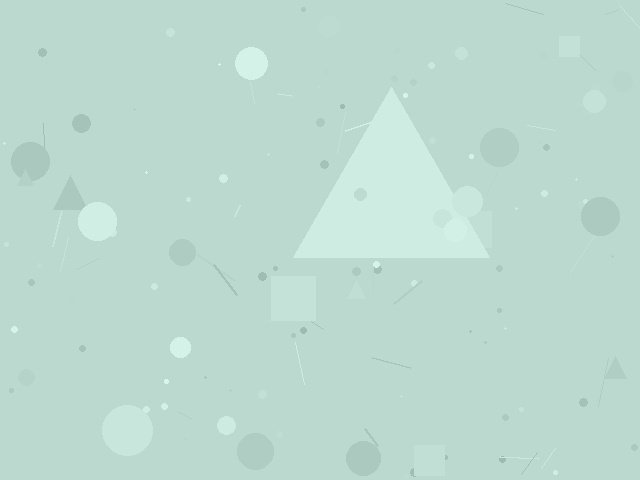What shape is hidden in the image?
A triangle is hidden in the image.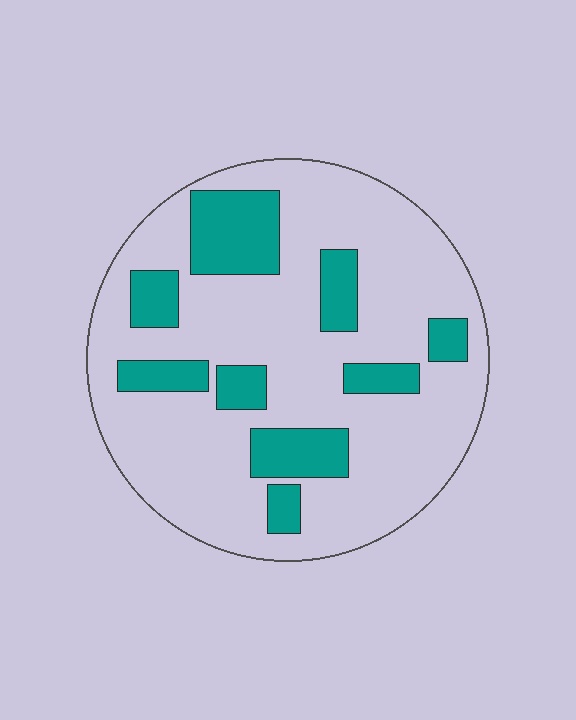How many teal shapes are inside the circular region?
9.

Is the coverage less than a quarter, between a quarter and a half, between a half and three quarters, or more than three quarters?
Less than a quarter.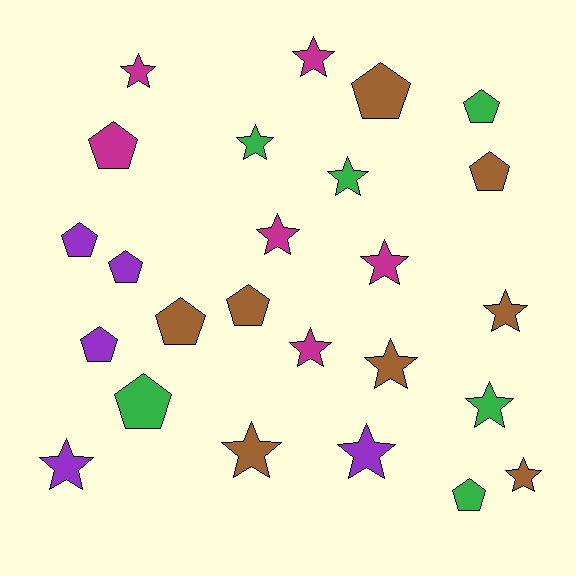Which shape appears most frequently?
Star, with 14 objects.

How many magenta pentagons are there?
There is 1 magenta pentagon.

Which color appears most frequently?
Brown, with 8 objects.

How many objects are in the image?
There are 25 objects.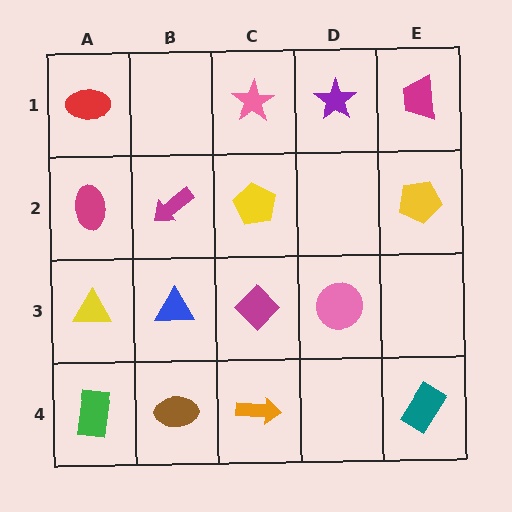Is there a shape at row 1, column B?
No, that cell is empty.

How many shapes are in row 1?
4 shapes.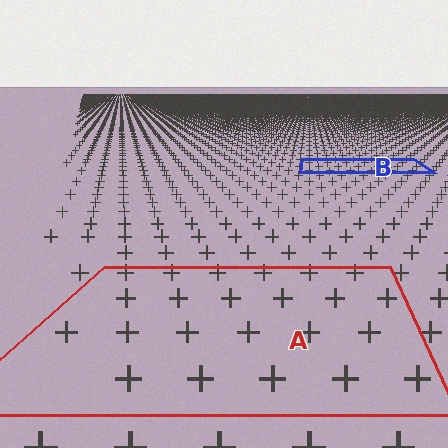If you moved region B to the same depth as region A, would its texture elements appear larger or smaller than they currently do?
They would appear larger. At a closer depth, the same texture elements are projected at a bigger on-screen size.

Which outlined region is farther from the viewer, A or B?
Region B is farther from the viewer — the texture elements inside it appear smaller and more densely packed.